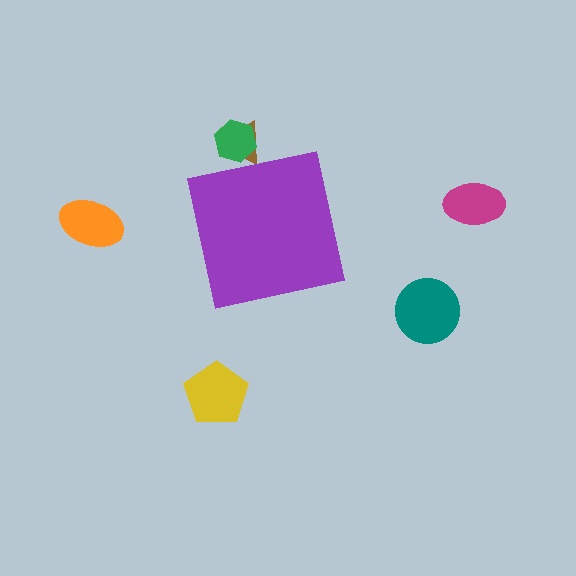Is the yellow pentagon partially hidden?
No, the yellow pentagon is fully visible.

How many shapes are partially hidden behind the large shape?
2 shapes are partially hidden.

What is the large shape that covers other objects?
A purple square.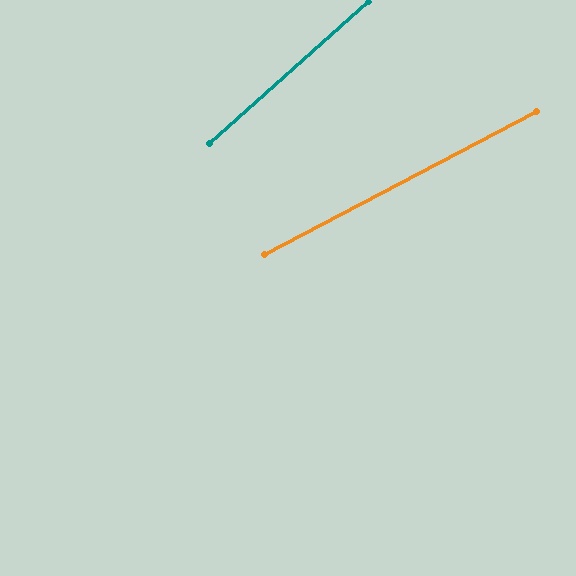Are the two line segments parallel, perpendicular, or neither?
Neither parallel nor perpendicular — they differ by about 14°.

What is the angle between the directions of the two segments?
Approximately 14 degrees.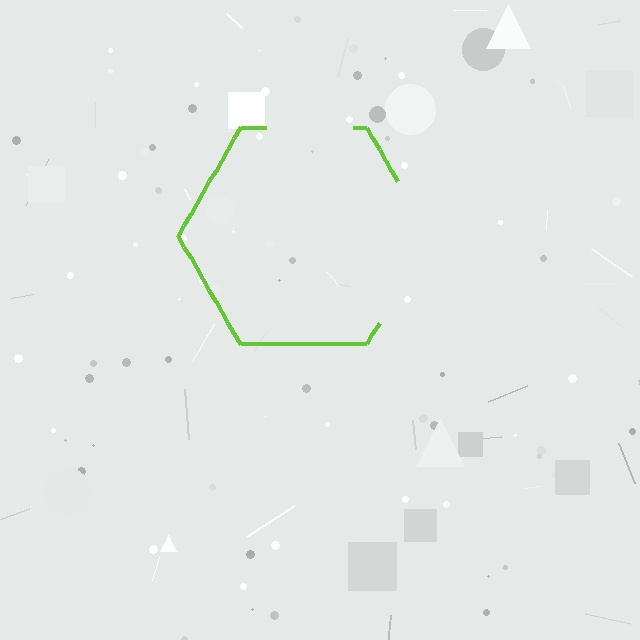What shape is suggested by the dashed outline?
The dashed outline suggests a hexagon.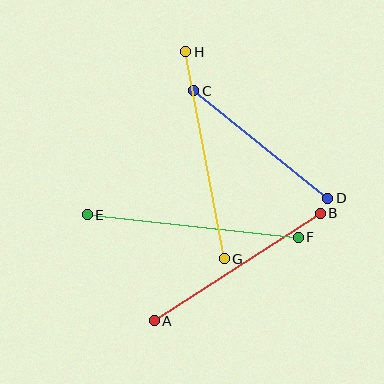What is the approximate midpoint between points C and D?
The midpoint is at approximately (261, 144) pixels.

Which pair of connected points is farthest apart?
Points E and F are farthest apart.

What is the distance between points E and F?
The distance is approximately 212 pixels.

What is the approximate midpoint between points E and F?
The midpoint is at approximately (193, 226) pixels.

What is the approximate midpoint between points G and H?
The midpoint is at approximately (205, 155) pixels.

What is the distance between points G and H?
The distance is approximately 210 pixels.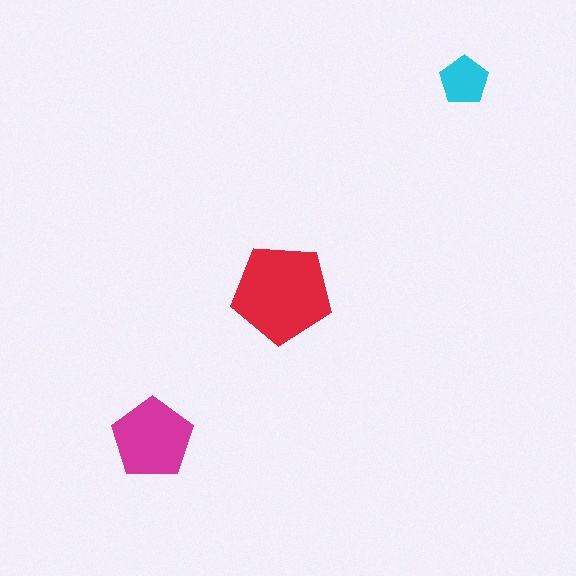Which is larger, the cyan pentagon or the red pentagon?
The red one.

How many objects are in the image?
There are 3 objects in the image.